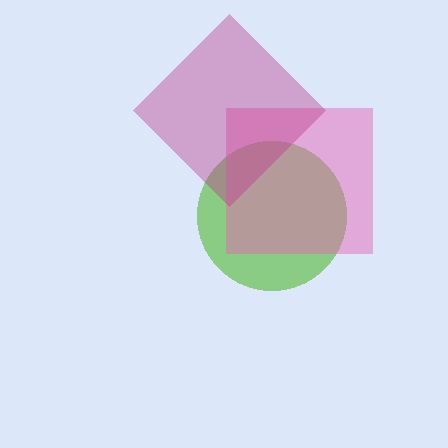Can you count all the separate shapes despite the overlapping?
Yes, there are 3 separate shapes.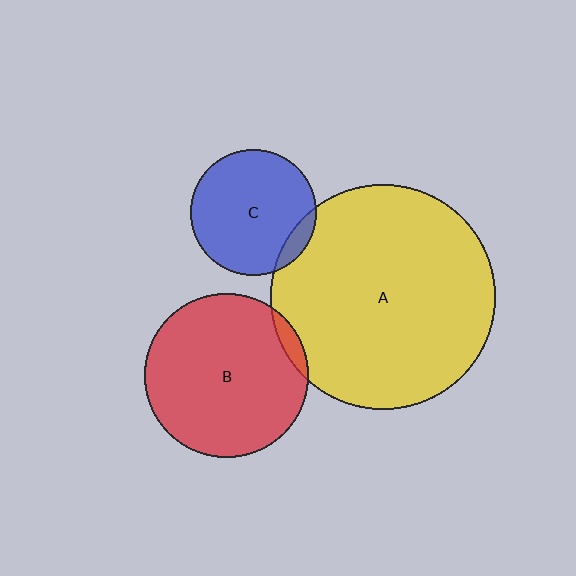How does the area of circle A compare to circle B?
Approximately 1.9 times.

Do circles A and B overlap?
Yes.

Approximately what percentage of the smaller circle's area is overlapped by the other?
Approximately 5%.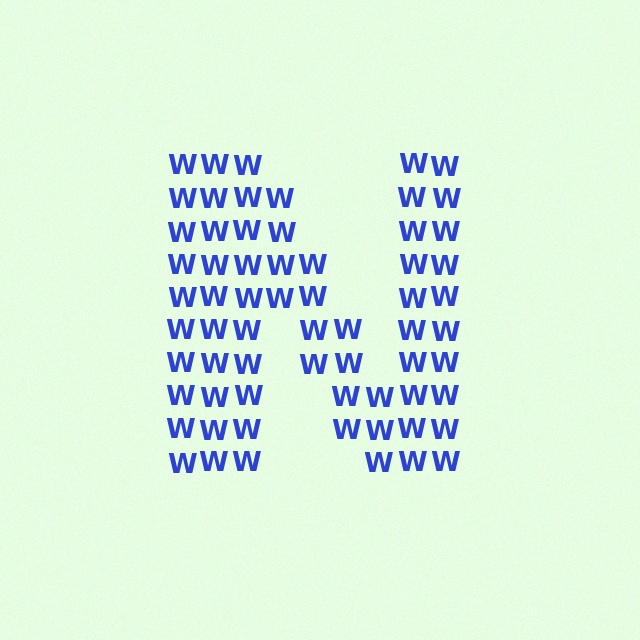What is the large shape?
The large shape is the letter N.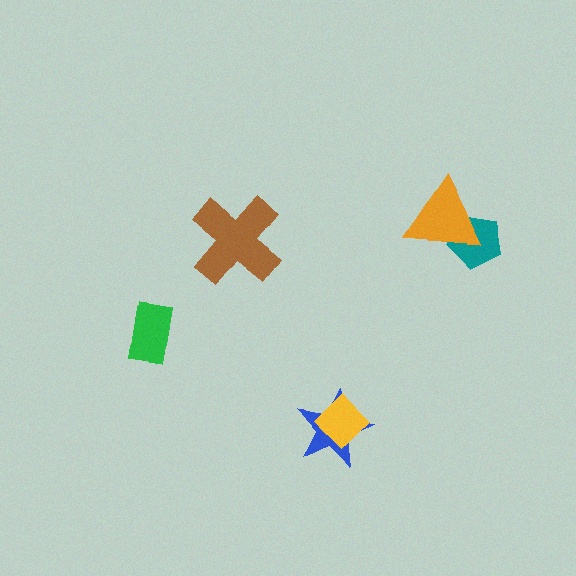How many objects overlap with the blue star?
1 object overlaps with the blue star.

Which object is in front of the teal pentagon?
The orange triangle is in front of the teal pentagon.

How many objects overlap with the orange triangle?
1 object overlaps with the orange triangle.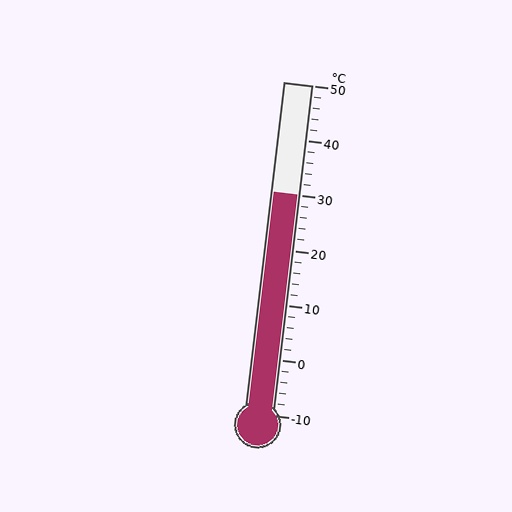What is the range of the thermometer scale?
The thermometer scale ranges from -10°C to 50°C.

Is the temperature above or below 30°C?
The temperature is at 30°C.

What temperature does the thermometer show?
The thermometer shows approximately 30°C.